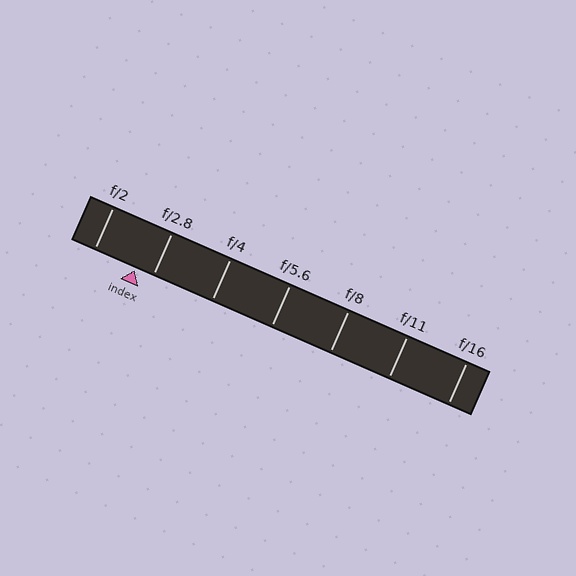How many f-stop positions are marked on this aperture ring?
There are 7 f-stop positions marked.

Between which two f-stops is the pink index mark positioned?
The index mark is between f/2 and f/2.8.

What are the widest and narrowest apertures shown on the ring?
The widest aperture shown is f/2 and the narrowest is f/16.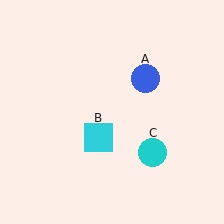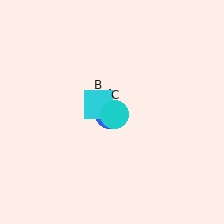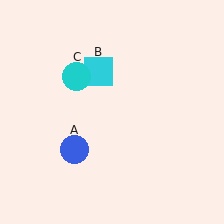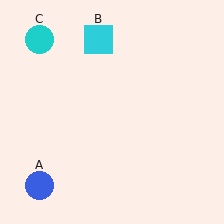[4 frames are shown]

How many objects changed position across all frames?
3 objects changed position: blue circle (object A), cyan square (object B), cyan circle (object C).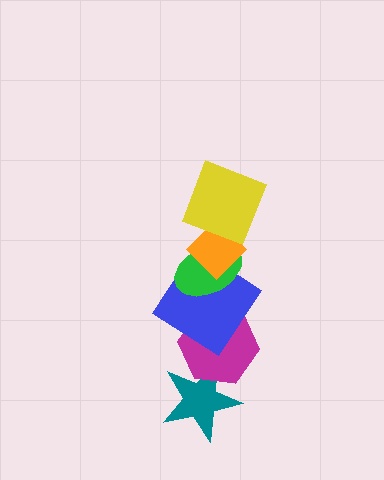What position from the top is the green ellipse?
The green ellipse is 3rd from the top.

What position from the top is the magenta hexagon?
The magenta hexagon is 5th from the top.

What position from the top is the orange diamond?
The orange diamond is 2nd from the top.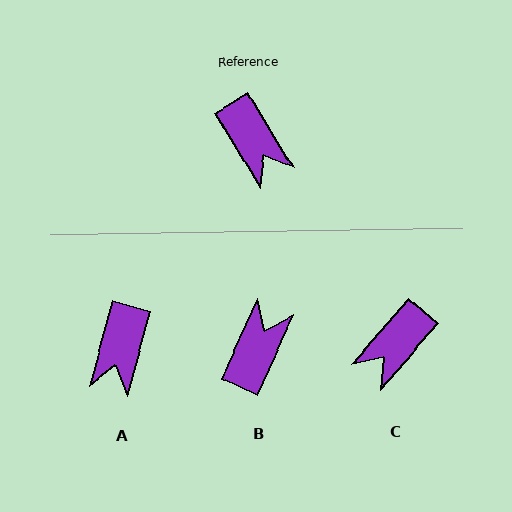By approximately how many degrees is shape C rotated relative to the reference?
Approximately 72 degrees clockwise.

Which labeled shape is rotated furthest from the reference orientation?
B, about 124 degrees away.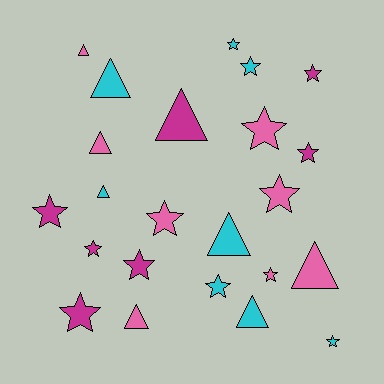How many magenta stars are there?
There are 6 magenta stars.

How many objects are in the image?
There are 23 objects.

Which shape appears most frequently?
Star, with 14 objects.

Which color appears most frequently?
Pink, with 8 objects.